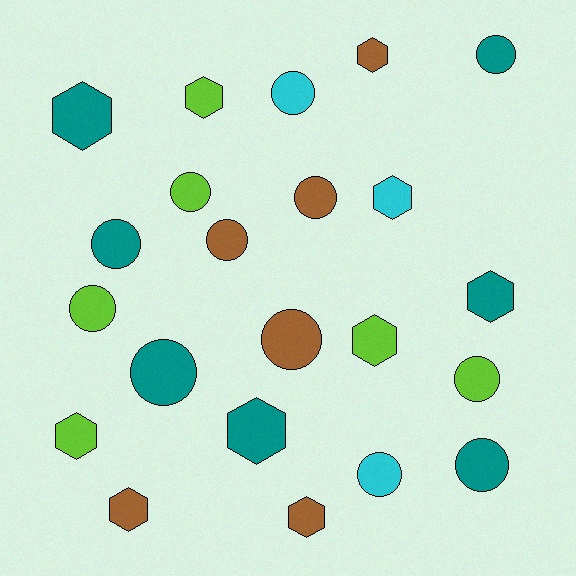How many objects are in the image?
There are 22 objects.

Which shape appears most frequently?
Circle, with 12 objects.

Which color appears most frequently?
Teal, with 7 objects.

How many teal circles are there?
There are 4 teal circles.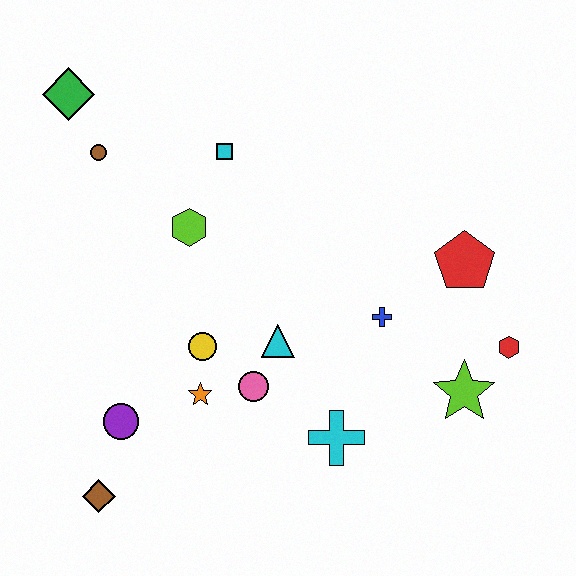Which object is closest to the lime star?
The red hexagon is closest to the lime star.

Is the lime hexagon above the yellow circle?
Yes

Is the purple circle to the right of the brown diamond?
Yes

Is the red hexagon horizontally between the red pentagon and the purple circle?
No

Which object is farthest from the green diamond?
The red hexagon is farthest from the green diamond.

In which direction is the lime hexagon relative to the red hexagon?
The lime hexagon is to the left of the red hexagon.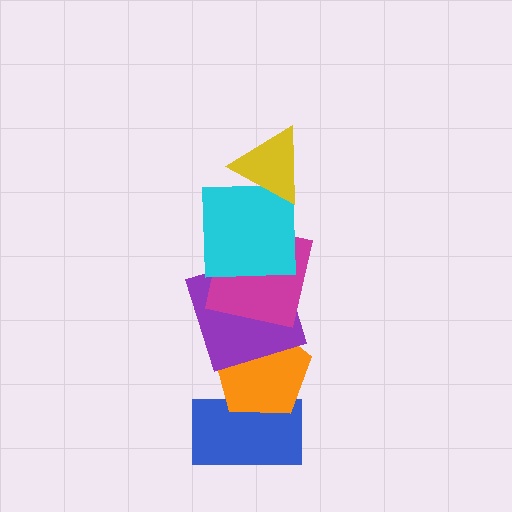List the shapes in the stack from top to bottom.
From top to bottom: the yellow triangle, the cyan square, the magenta square, the purple square, the orange pentagon, the blue rectangle.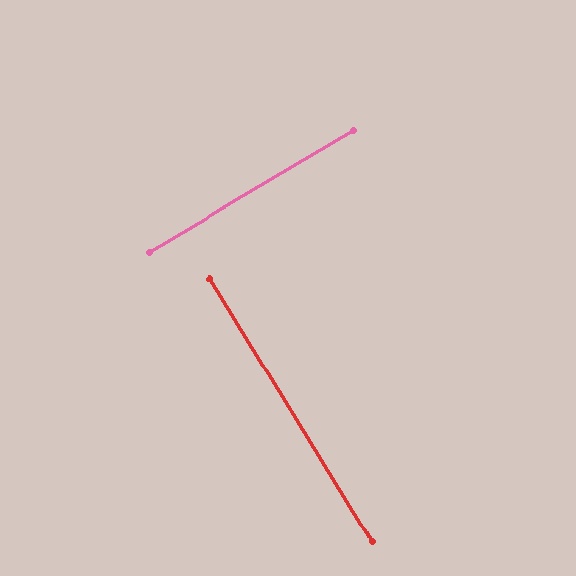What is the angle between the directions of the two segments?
Approximately 89 degrees.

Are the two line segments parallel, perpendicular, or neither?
Perpendicular — they meet at approximately 89°.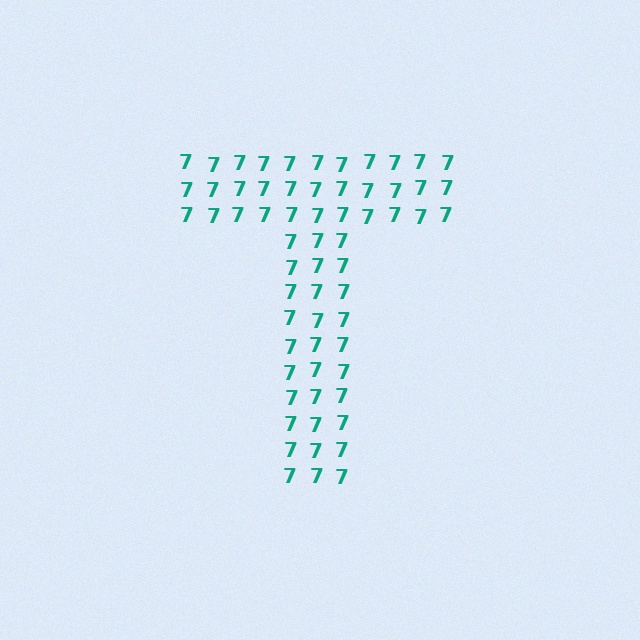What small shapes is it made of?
It is made of small digit 7's.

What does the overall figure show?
The overall figure shows the letter T.